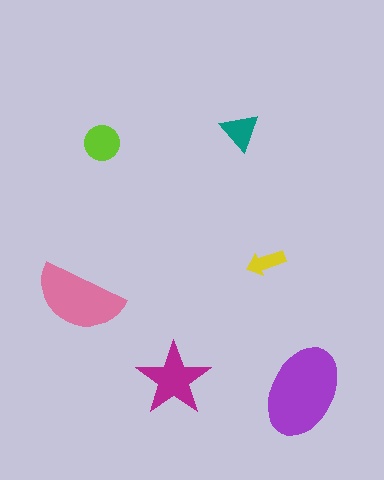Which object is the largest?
The purple ellipse.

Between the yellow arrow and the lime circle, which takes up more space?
The lime circle.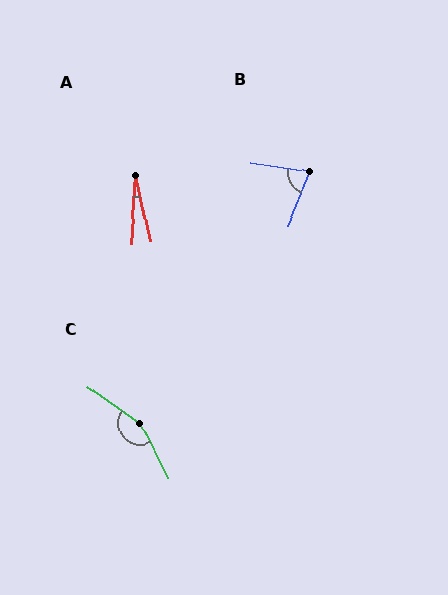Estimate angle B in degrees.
Approximately 77 degrees.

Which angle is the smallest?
A, at approximately 16 degrees.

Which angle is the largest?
C, at approximately 152 degrees.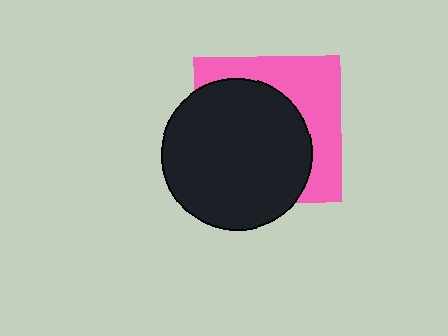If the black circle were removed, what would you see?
You would see the complete pink square.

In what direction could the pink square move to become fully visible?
The pink square could move toward the upper-right. That would shift it out from behind the black circle entirely.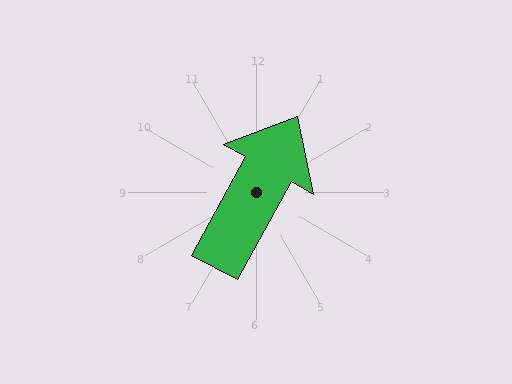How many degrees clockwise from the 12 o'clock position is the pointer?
Approximately 29 degrees.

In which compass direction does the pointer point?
Northeast.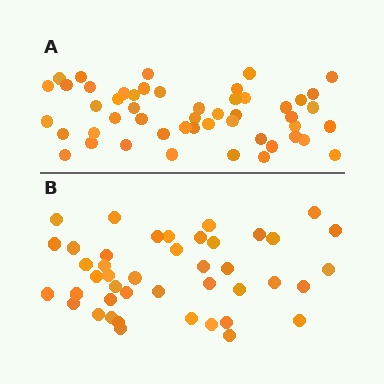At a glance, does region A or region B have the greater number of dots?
Region A (the top region) has more dots.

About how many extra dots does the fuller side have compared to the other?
Region A has roughly 8 or so more dots than region B.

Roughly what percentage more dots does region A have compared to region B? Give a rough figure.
About 15% more.